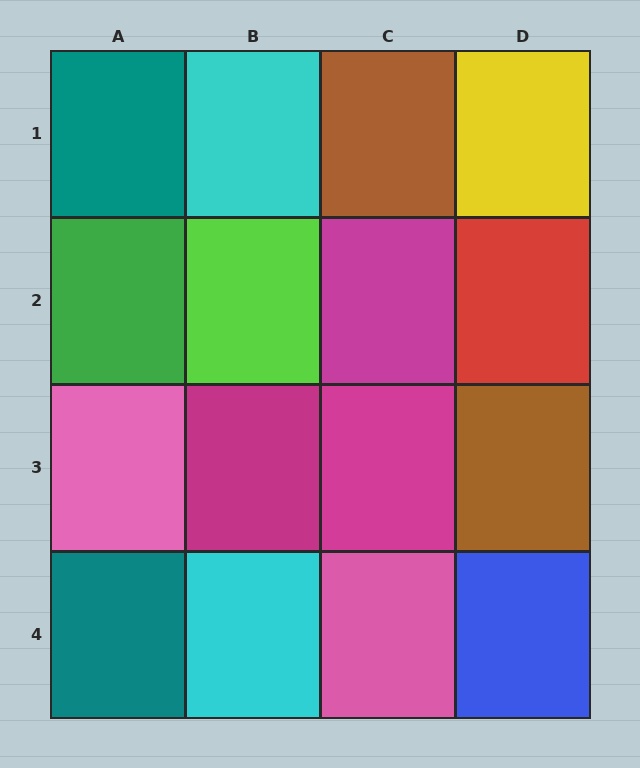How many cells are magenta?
3 cells are magenta.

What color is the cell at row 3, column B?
Magenta.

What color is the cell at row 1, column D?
Yellow.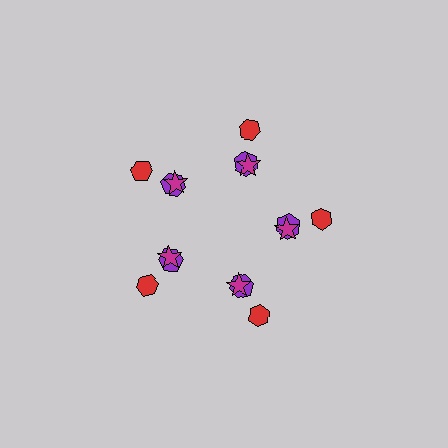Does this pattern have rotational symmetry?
Yes, this pattern has 5-fold rotational symmetry. It looks the same after rotating 72 degrees around the center.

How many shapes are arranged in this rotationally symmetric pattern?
There are 15 shapes, arranged in 5 groups of 3.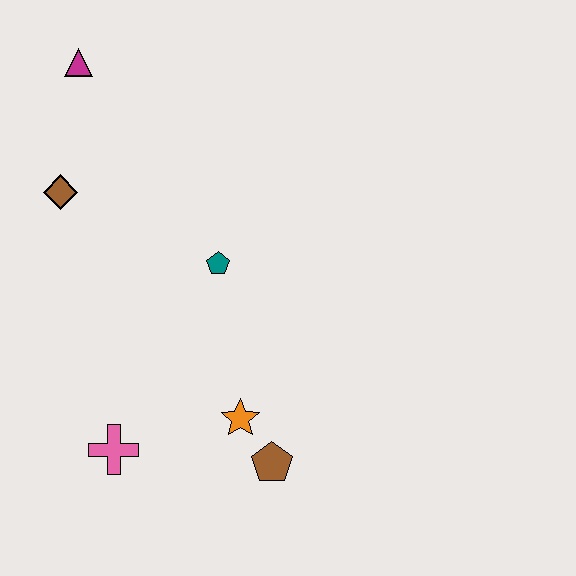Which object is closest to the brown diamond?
The magenta triangle is closest to the brown diamond.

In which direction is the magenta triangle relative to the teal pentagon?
The magenta triangle is above the teal pentagon.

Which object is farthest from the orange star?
The magenta triangle is farthest from the orange star.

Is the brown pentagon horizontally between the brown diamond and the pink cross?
No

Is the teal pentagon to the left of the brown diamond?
No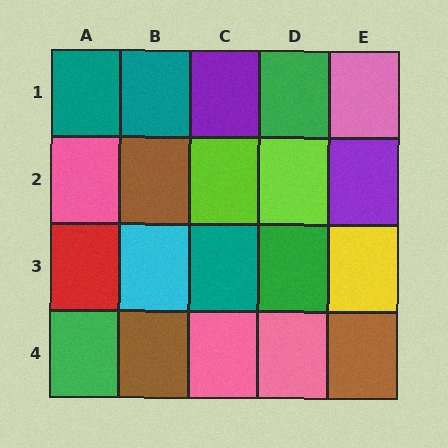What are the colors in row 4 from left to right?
Green, brown, pink, pink, brown.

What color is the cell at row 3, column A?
Red.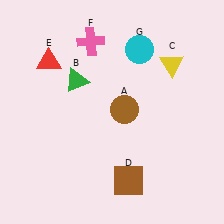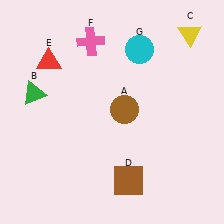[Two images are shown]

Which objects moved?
The objects that moved are: the green triangle (B), the yellow triangle (C).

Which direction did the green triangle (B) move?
The green triangle (B) moved left.